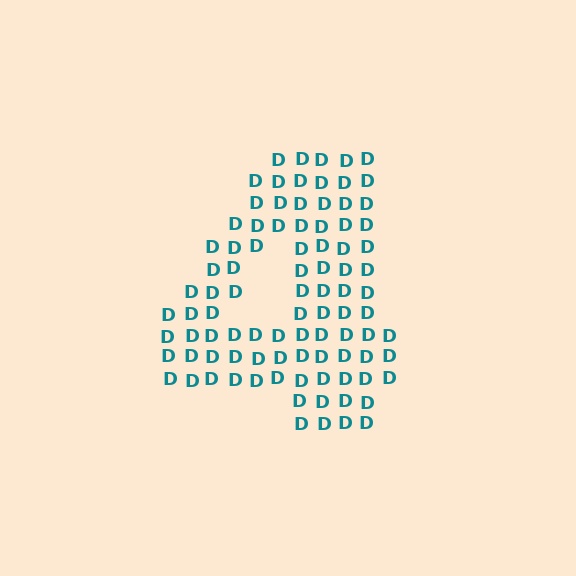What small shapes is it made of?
It is made of small letter D's.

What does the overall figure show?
The overall figure shows the digit 4.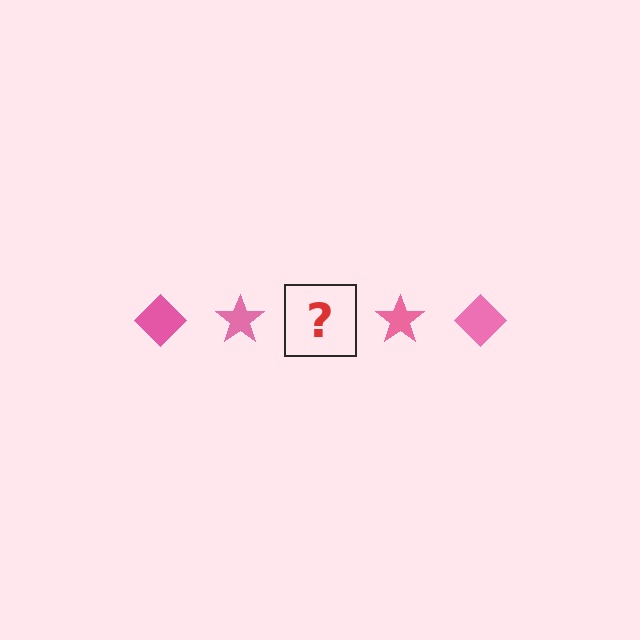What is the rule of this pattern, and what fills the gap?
The rule is that the pattern cycles through diamond, star shapes in pink. The gap should be filled with a pink diamond.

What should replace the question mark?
The question mark should be replaced with a pink diamond.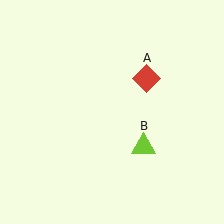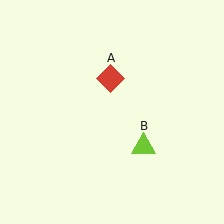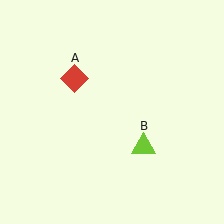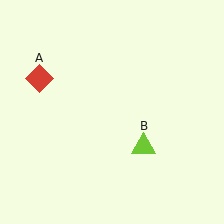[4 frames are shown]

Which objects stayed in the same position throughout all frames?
Lime triangle (object B) remained stationary.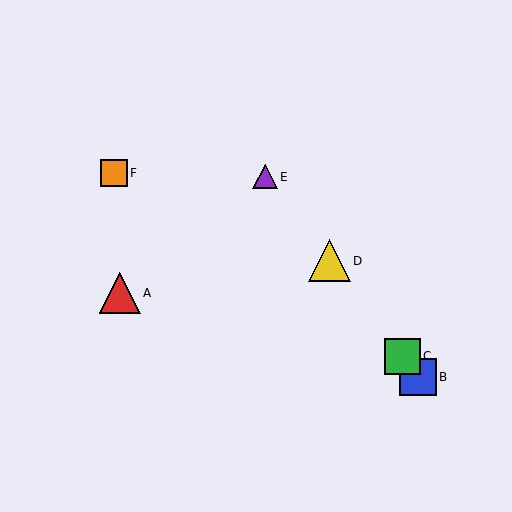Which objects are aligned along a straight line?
Objects B, C, D, E are aligned along a straight line.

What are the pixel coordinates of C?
Object C is at (402, 356).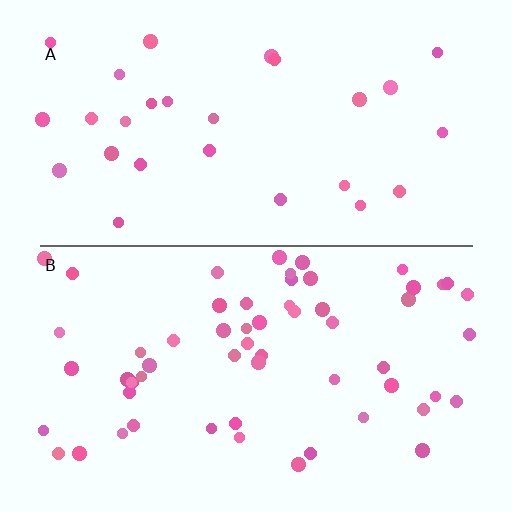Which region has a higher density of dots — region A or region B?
B (the bottom).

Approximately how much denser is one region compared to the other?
Approximately 2.1× — region B over region A.